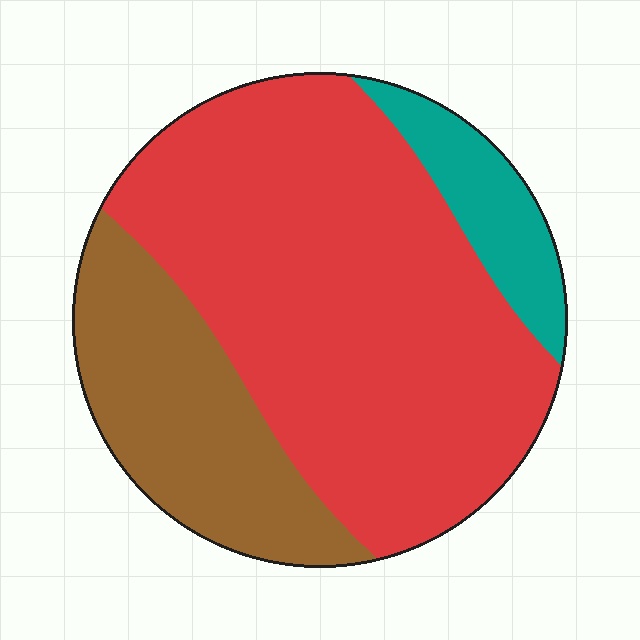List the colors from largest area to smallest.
From largest to smallest: red, brown, teal.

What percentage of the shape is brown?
Brown covers 25% of the shape.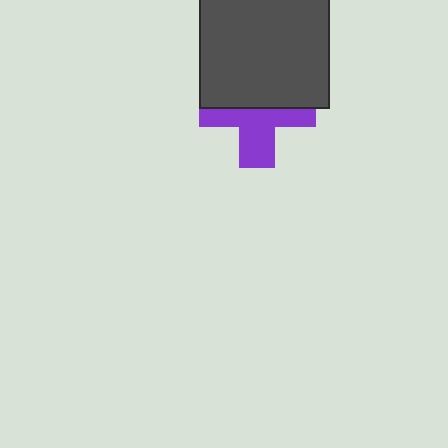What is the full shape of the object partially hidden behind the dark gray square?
The partially hidden object is a purple cross.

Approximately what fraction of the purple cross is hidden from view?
Roughly 50% of the purple cross is hidden behind the dark gray square.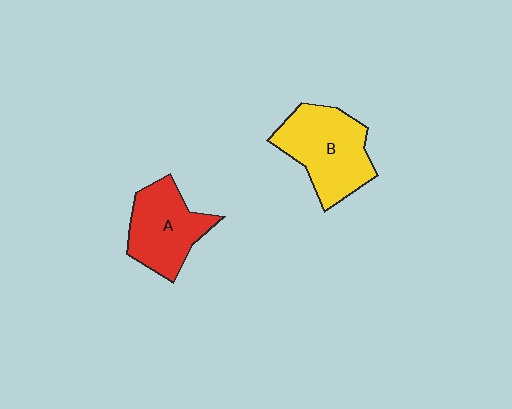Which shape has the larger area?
Shape B (yellow).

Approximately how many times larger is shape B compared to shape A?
Approximately 1.2 times.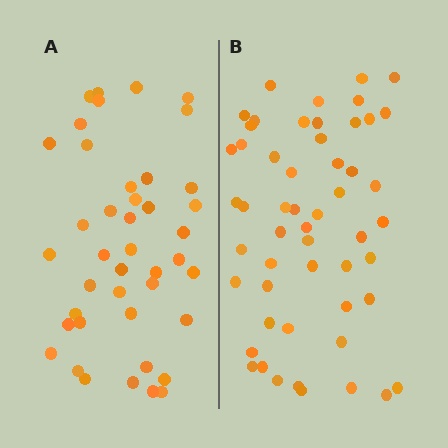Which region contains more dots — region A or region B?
Region B (the right region) has more dots.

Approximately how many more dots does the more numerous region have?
Region B has roughly 12 or so more dots than region A.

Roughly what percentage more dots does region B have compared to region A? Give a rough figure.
About 25% more.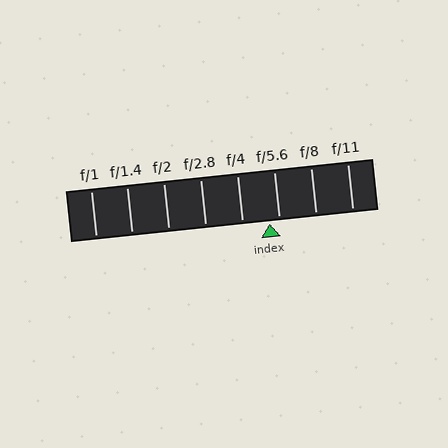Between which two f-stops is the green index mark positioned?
The index mark is between f/4 and f/5.6.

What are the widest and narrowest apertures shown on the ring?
The widest aperture shown is f/1 and the narrowest is f/11.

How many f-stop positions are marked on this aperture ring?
There are 8 f-stop positions marked.